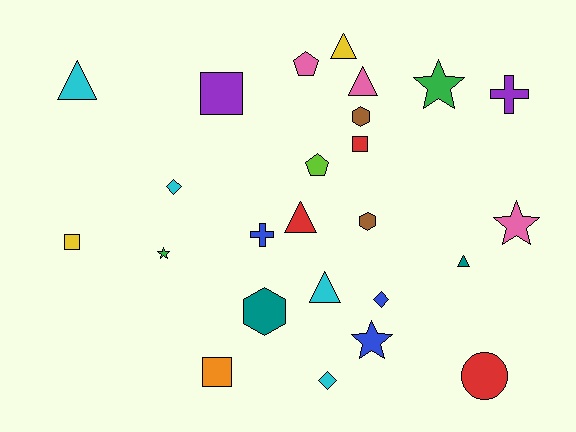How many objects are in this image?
There are 25 objects.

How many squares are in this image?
There are 4 squares.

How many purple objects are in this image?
There are 2 purple objects.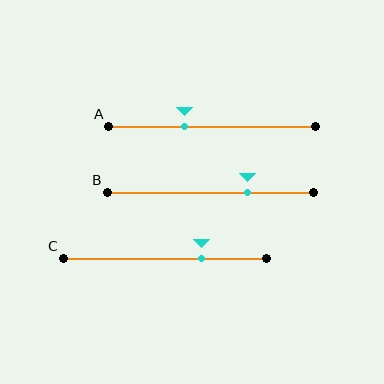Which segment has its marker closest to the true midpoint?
Segment A has its marker closest to the true midpoint.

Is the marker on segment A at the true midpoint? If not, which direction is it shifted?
No, the marker on segment A is shifted to the left by about 13% of the segment length.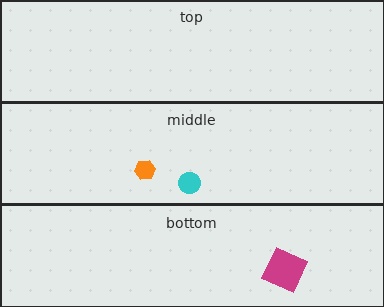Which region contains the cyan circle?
The middle region.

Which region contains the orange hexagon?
The middle region.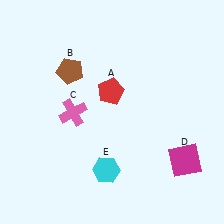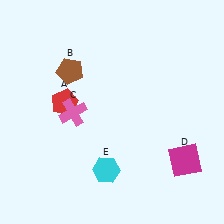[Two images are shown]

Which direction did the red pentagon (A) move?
The red pentagon (A) moved left.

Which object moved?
The red pentagon (A) moved left.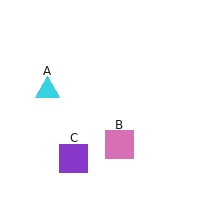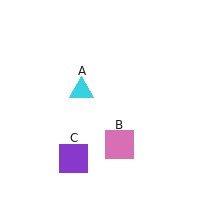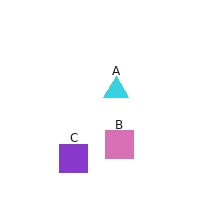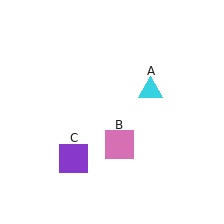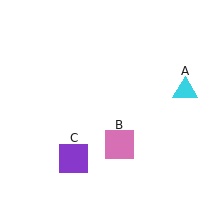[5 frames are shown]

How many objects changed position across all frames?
1 object changed position: cyan triangle (object A).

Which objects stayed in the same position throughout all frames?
Pink square (object B) and purple square (object C) remained stationary.